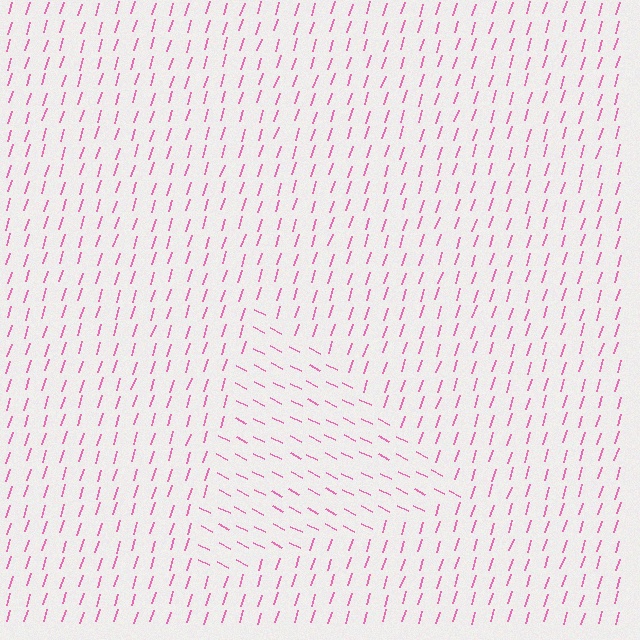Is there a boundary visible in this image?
Yes, there is a texture boundary formed by a change in line orientation.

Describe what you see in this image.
The image is filled with small pink line segments. A triangle region in the image has lines oriented differently from the surrounding lines, creating a visible texture boundary.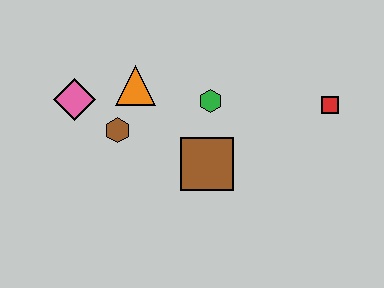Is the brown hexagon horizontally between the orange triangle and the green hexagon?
No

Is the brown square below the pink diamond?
Yes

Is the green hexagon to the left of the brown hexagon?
No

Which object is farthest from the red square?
The pink diamond is farthest from the red square.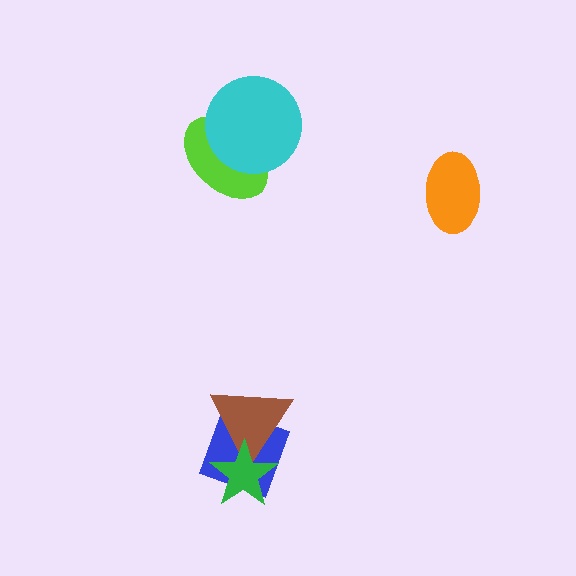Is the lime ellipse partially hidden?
Yes, it is partially covered by another shape.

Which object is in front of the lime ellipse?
The cyan circle is in front of the lime ellipse.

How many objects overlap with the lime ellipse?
1 object overlaps with the lime ellipse.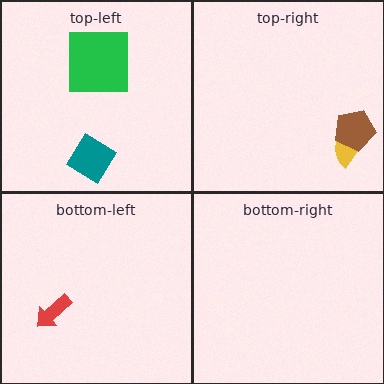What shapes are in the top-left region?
The teal diamond, the green square.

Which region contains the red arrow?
The bottom-left region.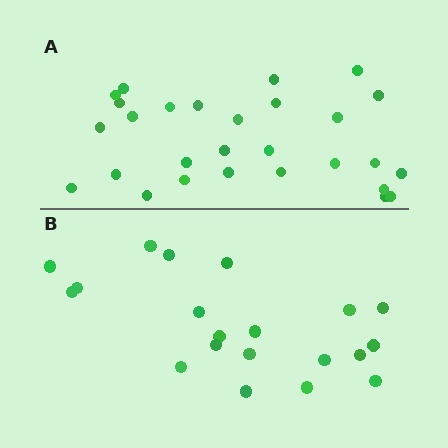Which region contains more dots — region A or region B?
Region A (the top region) has more dots.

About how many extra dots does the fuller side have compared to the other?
Region A has roughly 8 or so more dots than region B.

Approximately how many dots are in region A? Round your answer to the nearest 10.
About 30 dots. (The exact count is 28, which rounds to 30.)